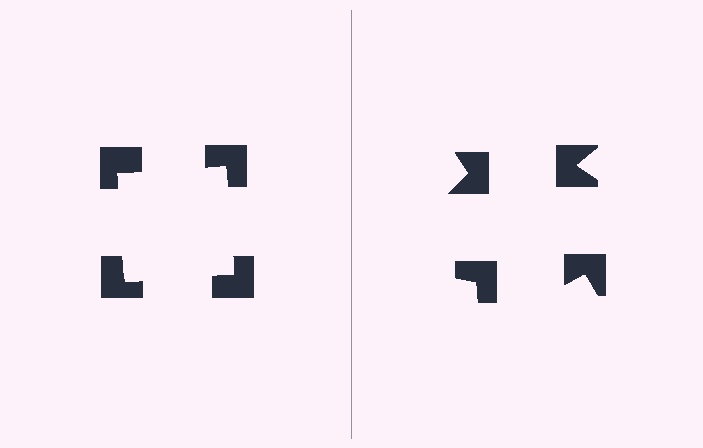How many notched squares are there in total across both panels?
8 — 4 on each side.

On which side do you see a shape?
An illusory square appears on the left side. On the right side the wedge cuts are rotated, so no coherent shape forms.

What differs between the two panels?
The notched squares are positioned identically on both sides; only the wedge orientations differ. On the left they align to a square; on the right they are misaligned.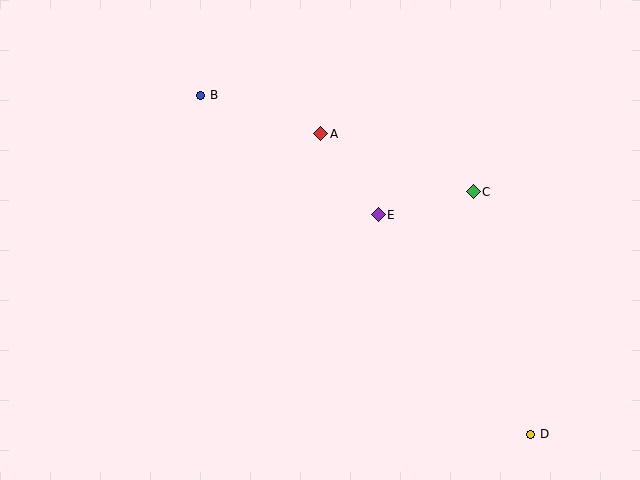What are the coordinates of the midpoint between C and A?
The midpoint between C and A is at (397, 163).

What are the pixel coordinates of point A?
Point A is at (321, 134).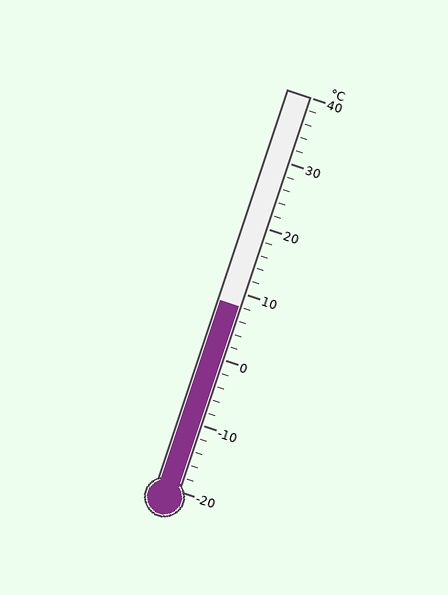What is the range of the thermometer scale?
The thermometer scale ranges from -20°C to 40°C.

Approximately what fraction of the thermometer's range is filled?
The thermometer is filled to approximately 45% of its range.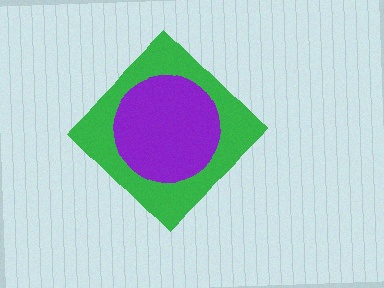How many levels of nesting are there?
2.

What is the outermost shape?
The green diamond.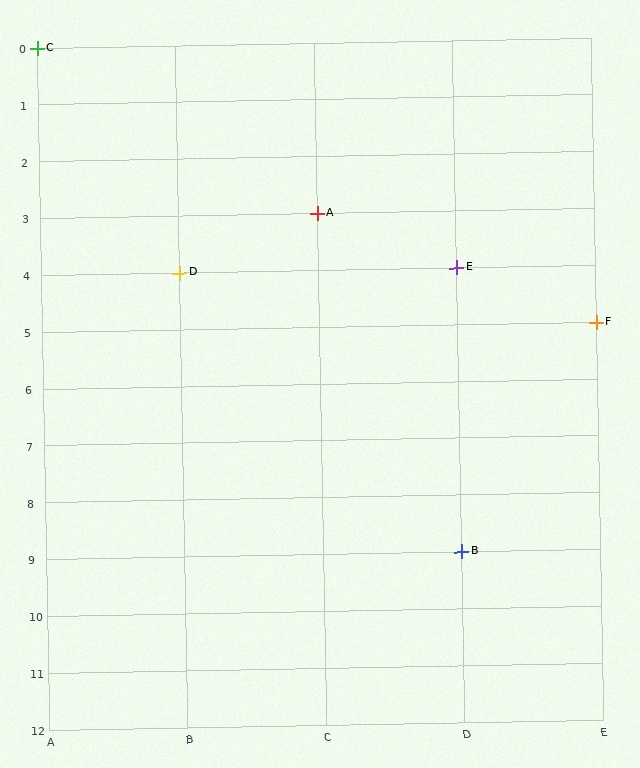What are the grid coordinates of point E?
Point E is at grid coordinates (D, 4).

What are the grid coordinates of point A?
Point A is at grid coordinates (C, 3).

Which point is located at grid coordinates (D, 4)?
Point E is at (D, 4).